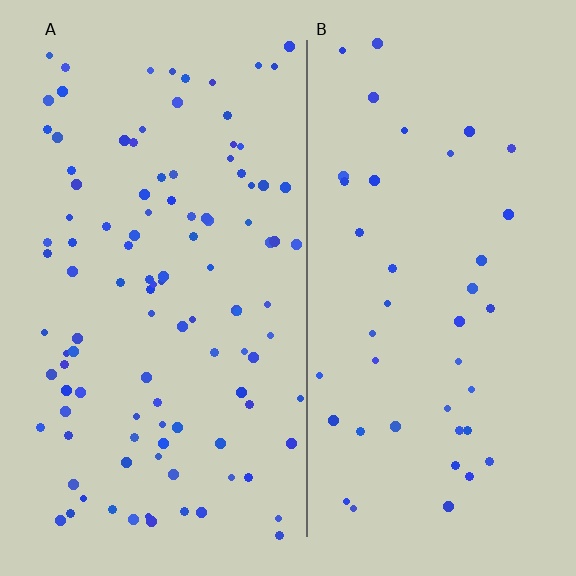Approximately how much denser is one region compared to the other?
Approximately 2.6× — region A over region B.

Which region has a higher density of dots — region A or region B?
A (the left).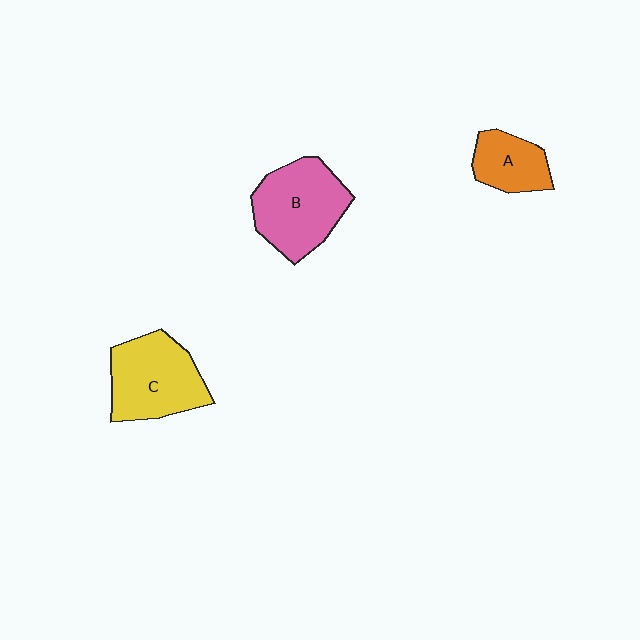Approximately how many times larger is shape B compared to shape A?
Approximately 1.8 times.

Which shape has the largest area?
Shape B (pink).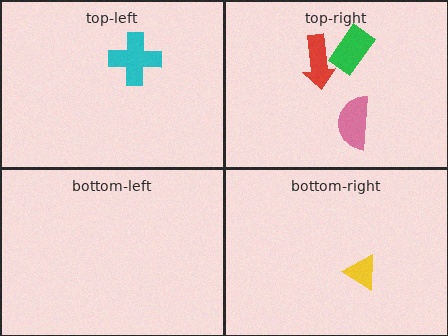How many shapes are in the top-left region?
1.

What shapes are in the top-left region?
The cyan cross.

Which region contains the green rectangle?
The top-right region.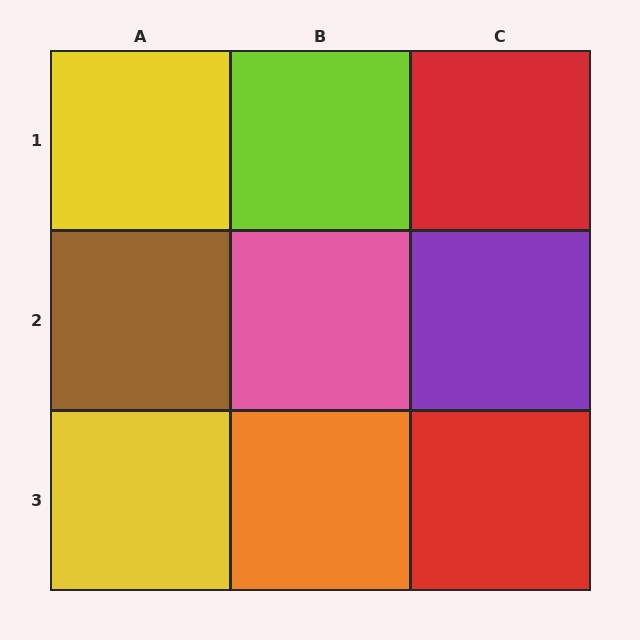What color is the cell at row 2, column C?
Purple.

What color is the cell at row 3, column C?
Red.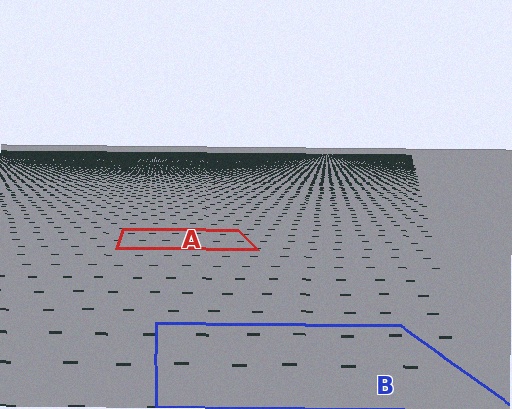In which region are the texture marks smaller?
The texture marks are smaller in region A, because it is farther away.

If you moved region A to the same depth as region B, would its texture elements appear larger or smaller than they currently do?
They would appear larger. At a closer depth, the same texture elements are projected at a bigger on-screen size.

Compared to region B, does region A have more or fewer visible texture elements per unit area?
Region A has more texture elements per unit area — they are packed more densely because it is farther away.